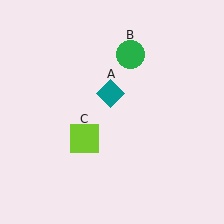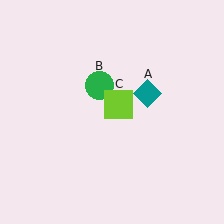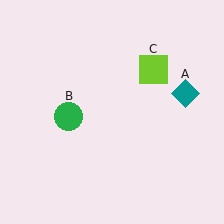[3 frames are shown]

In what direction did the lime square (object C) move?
The lime square (object C) moved up and to the right.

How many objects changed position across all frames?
3 objects changed position: teal diamond (object A), green circle (object B), lime square (object C).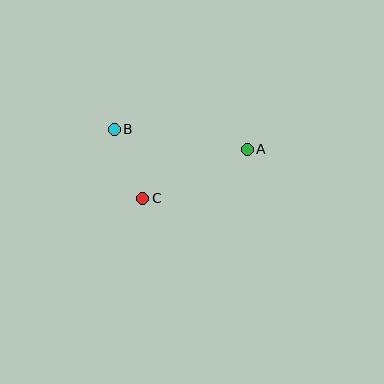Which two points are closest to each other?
Points B and C are closest to each other.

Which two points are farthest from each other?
Points A and B are farthest from each other.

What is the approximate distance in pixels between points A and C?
The distance between A and C is approximately 115 pixels.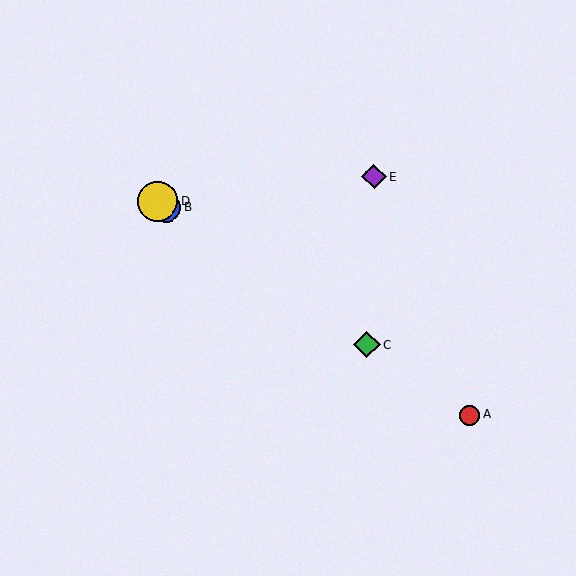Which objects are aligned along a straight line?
Objects A, B, C, D are aligned along a straight line.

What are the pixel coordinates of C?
Object C is at (367, 345).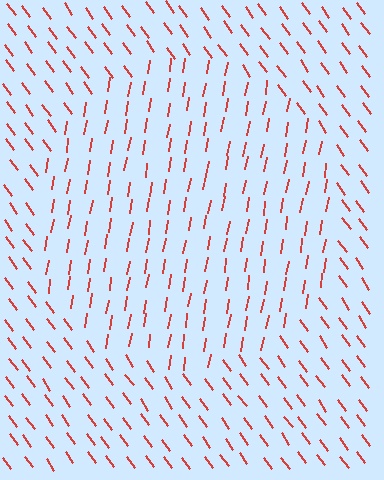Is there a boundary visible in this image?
Yes, there is a texture boundary formed by a change in line orientation.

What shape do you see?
I see a circle.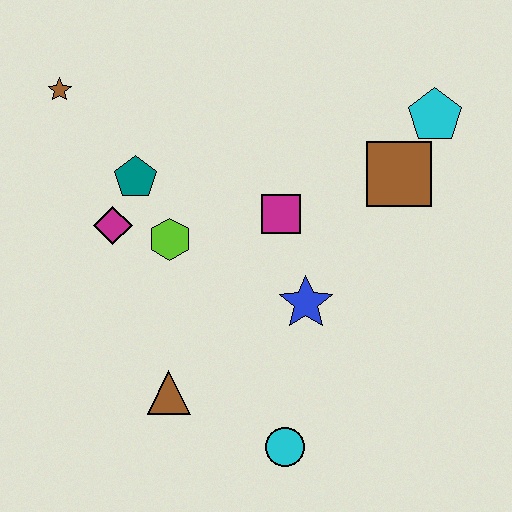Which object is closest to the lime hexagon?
The magenta diamond is closest to the lime hexagon.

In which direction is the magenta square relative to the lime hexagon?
The magenta square is to the right of the lime hexagon.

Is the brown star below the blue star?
No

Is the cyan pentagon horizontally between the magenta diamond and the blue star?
No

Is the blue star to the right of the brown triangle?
Yes